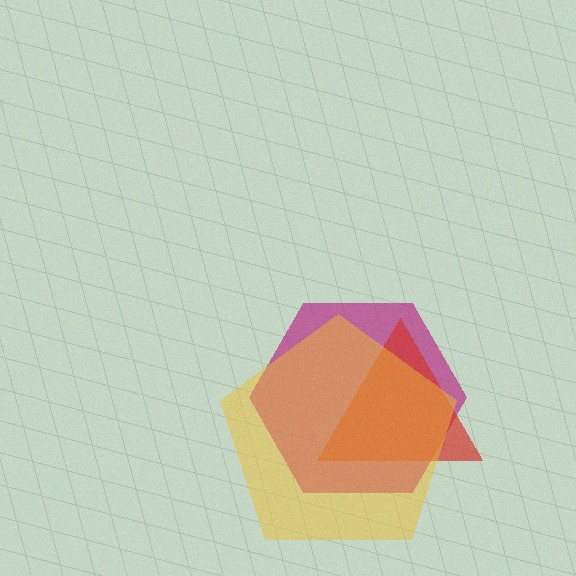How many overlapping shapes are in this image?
There are 3 overlapping shapes in the image.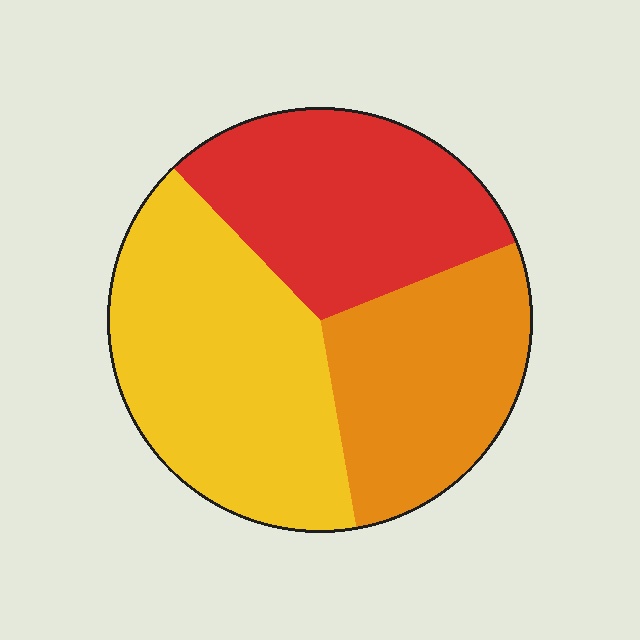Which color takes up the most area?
Yellow, at roughly 40%.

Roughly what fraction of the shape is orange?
Orange covers roughly 30% of the shape.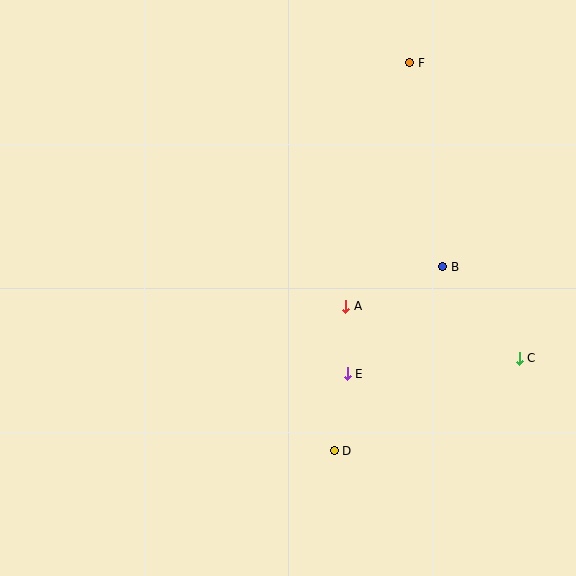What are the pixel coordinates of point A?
Point A is at (346, 306).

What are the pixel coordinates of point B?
Point B is at (443, 267).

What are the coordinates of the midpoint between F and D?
The midpoint between F and D is at (372, 257).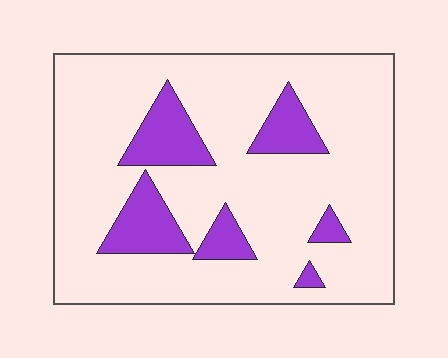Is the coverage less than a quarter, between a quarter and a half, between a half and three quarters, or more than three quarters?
Less than a quarter.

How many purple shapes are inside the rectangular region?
6.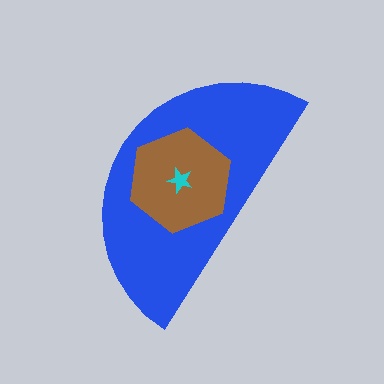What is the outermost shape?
The blue semicircle.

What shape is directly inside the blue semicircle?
The brown hexagon.